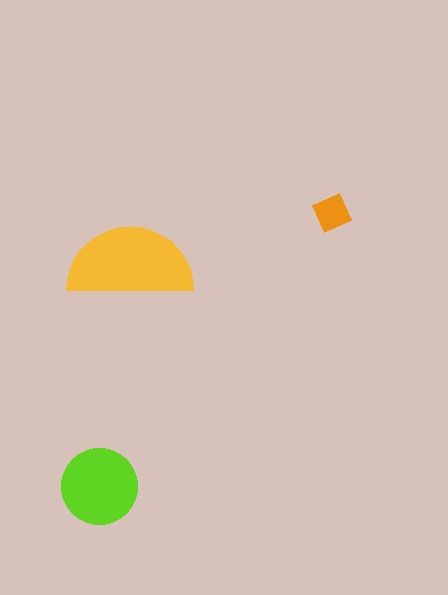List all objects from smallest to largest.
The orange square, the lime circle, the yellow semicircle.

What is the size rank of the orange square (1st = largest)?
3rd.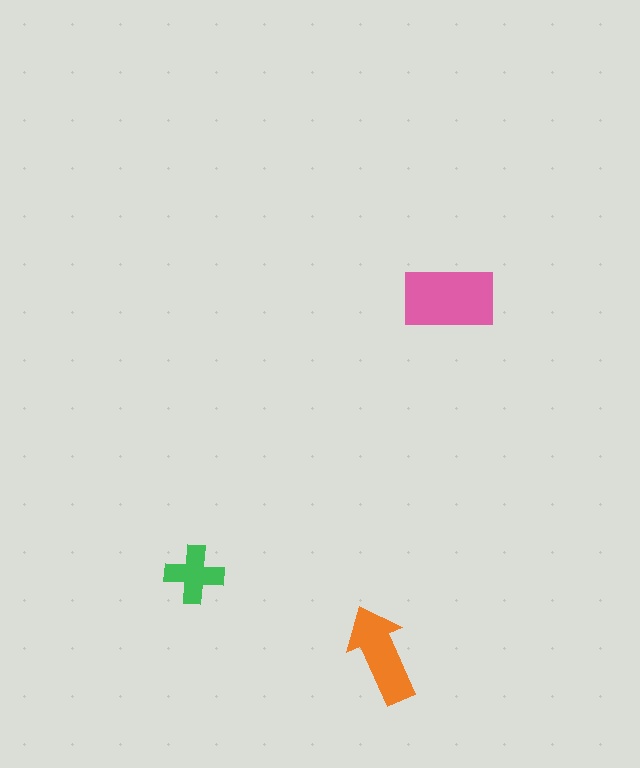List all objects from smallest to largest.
The green cross, the orange arrow, the pink rectangle.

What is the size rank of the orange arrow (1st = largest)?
2nd.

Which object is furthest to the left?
The green cross is leftmost.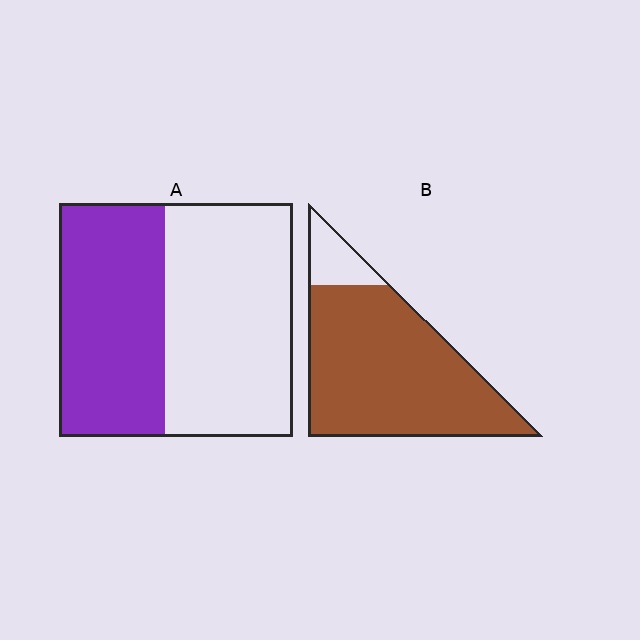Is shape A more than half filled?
No.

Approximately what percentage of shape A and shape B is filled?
A is approximately 45% and B is approximately 90%.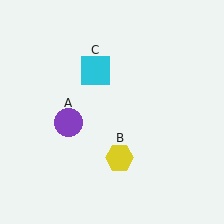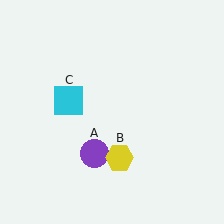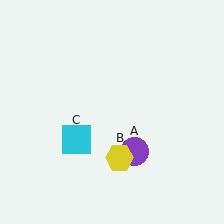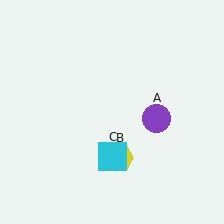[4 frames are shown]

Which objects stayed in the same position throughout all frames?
Yellow hexagon (object B) remained stationary.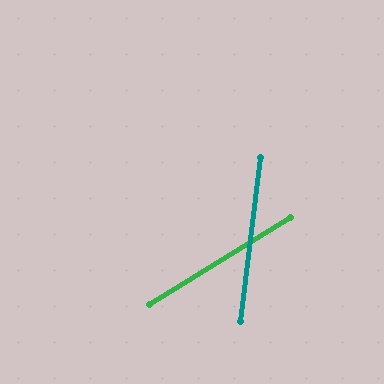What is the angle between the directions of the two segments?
Approximately 51 degrees.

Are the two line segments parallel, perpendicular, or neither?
Neither parallel nor perpendicular — they differ by about 51°.